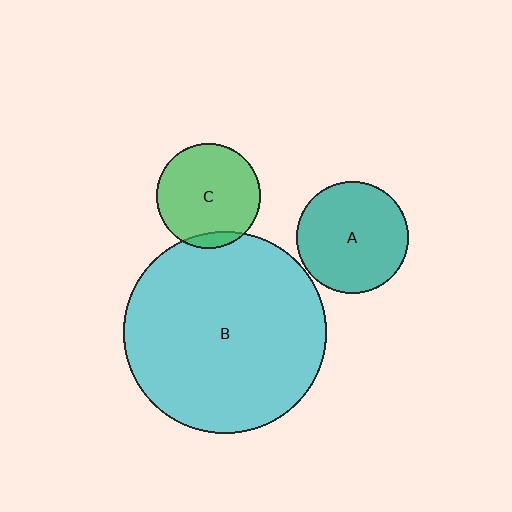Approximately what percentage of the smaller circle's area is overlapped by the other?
Approximately 10%.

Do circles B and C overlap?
Yes.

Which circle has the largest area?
Circle B (cyan).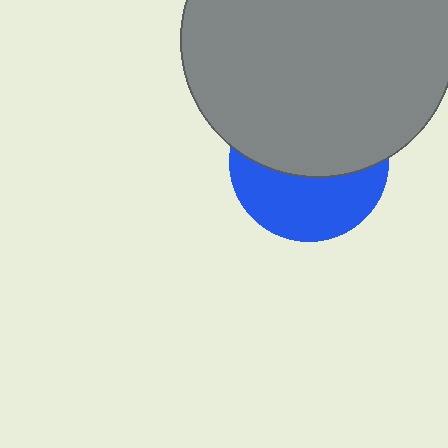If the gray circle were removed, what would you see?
You would see the complete blue circle.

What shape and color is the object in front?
The object in front is a gray circle.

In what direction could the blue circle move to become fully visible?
The blue circle could move down. That would shift it out from behind the gray circle entirely.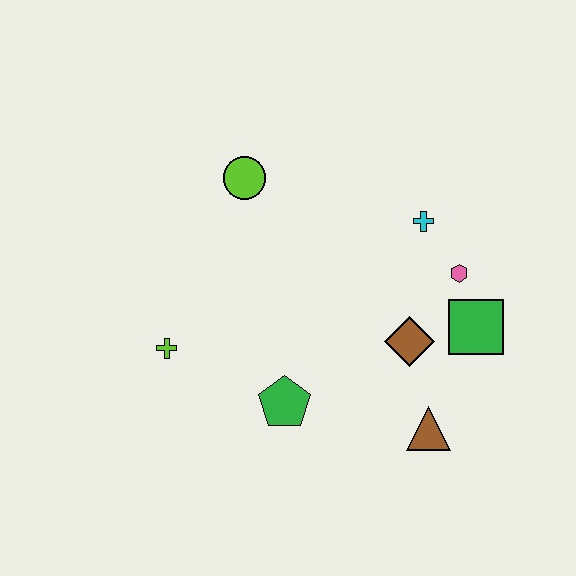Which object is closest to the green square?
The pink hexagon is closest to the green square.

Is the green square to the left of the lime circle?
No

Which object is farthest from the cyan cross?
The lime cross is farthest from the cyan cross.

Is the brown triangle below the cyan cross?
Yes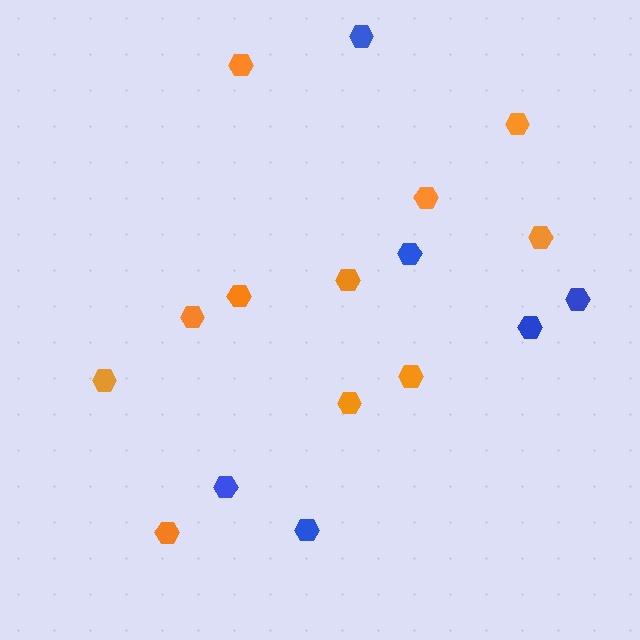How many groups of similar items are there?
There are 2 groups: one group of blue hexagons (6) and one group of orange hexagons (11).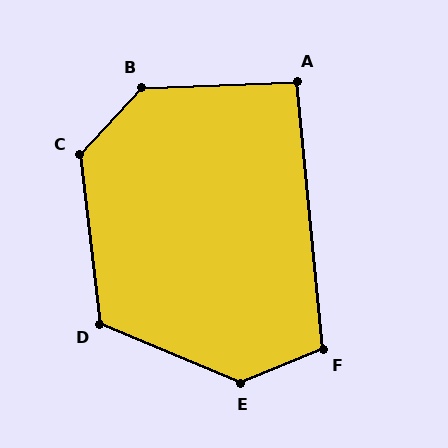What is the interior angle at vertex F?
Approximately 107 degrees (obtuse).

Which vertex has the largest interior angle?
E, at approximately 135 degrees.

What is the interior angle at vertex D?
Approximately 119 degrees (obtuse).